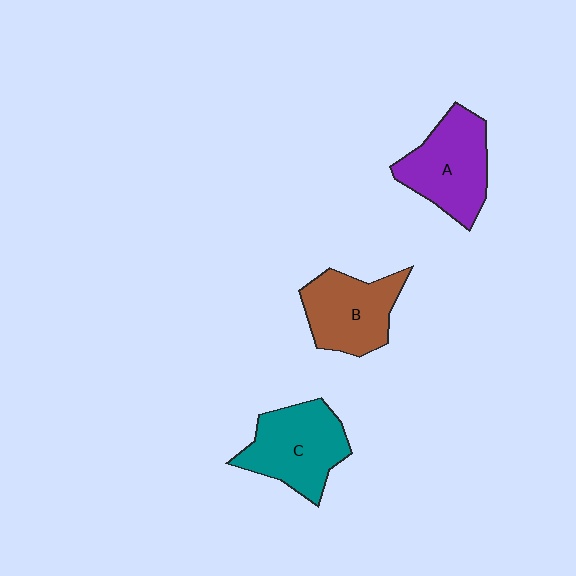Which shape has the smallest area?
Shape B (brown).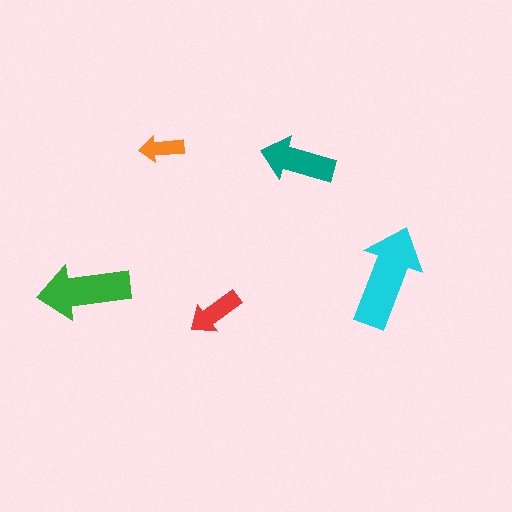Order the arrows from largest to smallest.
the cyan one, the green one, the teal one, the red one, the orange one.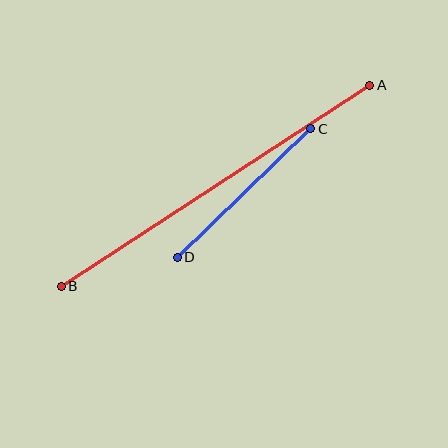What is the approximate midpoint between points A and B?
The midpoint is at approximately (216, 186) pixels.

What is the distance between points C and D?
The distance is approximately 185 pixels.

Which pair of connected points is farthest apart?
Points A and B are farthest apart.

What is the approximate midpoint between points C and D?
The midpoint is at approximately (244, 193) pixels.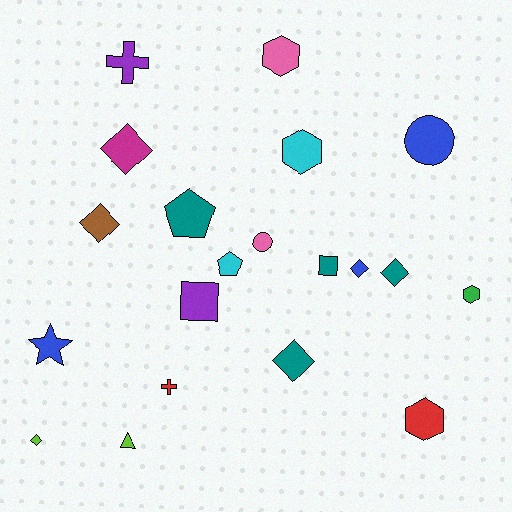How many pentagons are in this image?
There are 2 pentagons.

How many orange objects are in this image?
There are no orange objects.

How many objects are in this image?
There are 20 objects.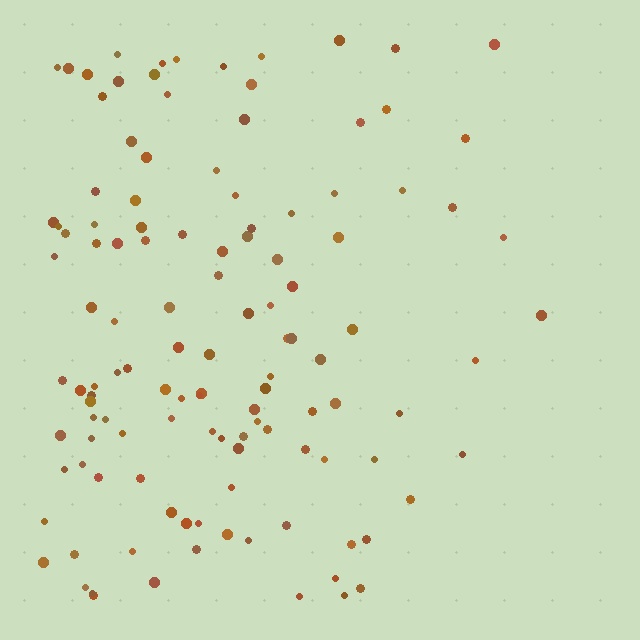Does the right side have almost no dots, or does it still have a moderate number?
Still a moderate number, just noticeably fewer than the left.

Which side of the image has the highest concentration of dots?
The left.